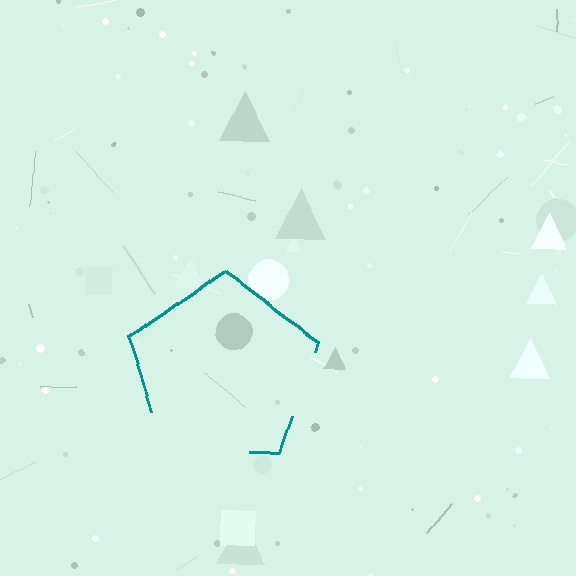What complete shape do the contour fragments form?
The contour fragments form a pentagon.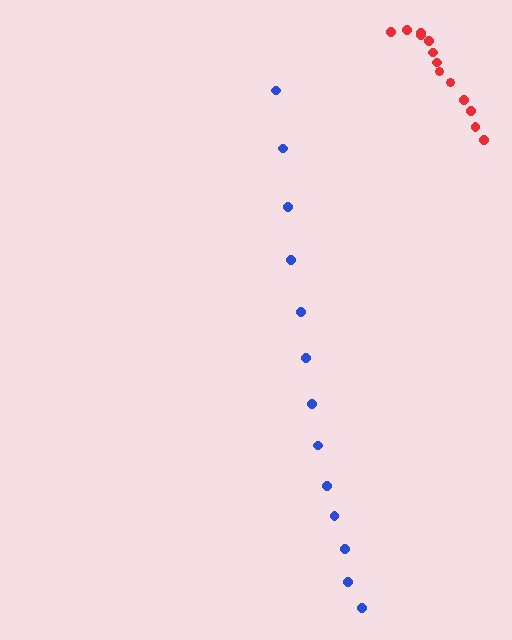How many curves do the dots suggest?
There are 2 distinct paths.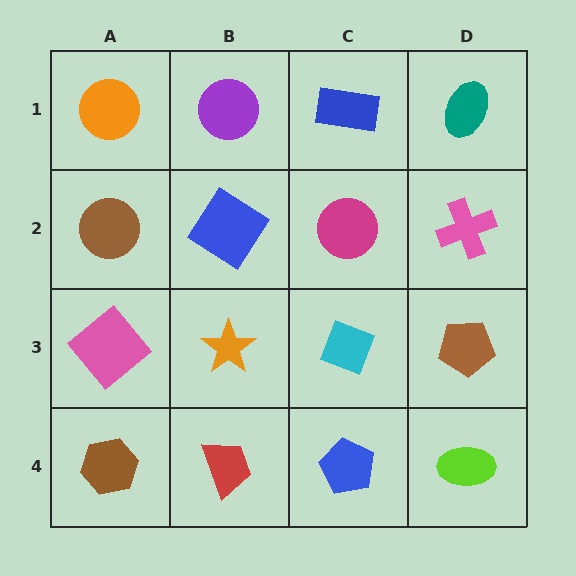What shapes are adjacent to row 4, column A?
A pink diamond (row 3, column A), a red trapezoid (row 4, column B).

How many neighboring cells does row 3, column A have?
3.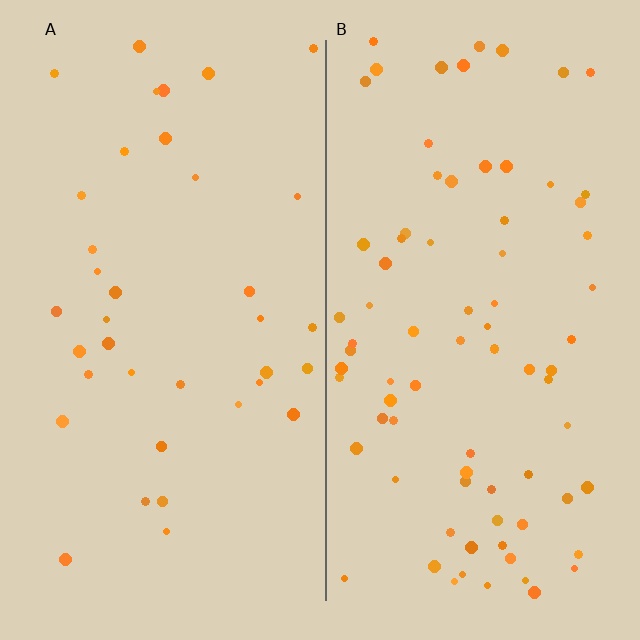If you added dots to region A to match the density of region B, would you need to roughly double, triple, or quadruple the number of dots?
Approximately double.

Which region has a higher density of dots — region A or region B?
B (the right).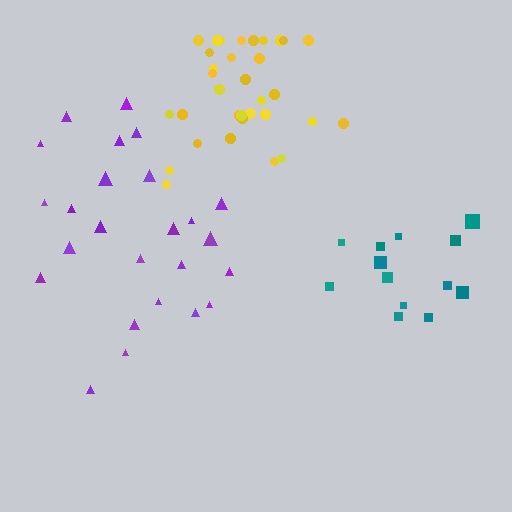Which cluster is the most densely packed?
Yellow.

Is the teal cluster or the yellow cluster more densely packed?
Yellow.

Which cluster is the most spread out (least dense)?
Purple.